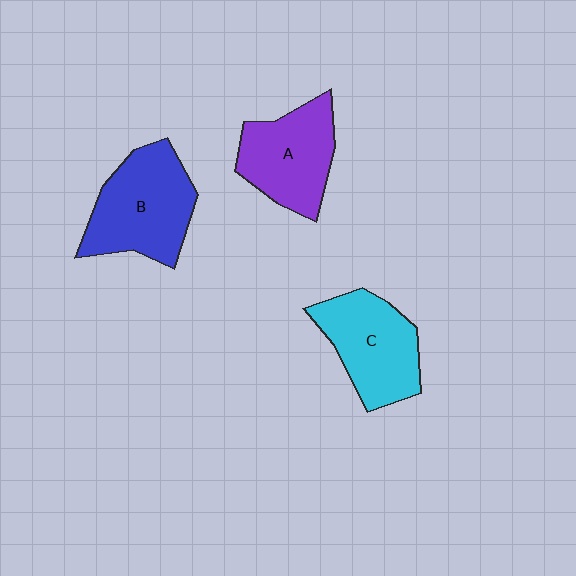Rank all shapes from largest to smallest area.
From largest to smallest: B (blue), C (cyan), A (purple).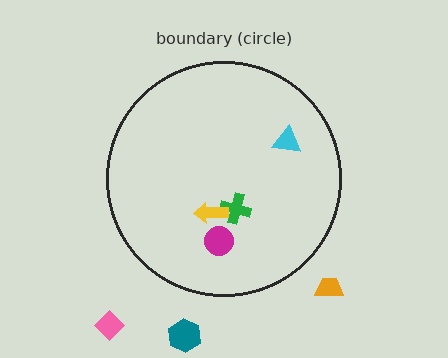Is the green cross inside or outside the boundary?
Inside.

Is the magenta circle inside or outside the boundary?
Inside.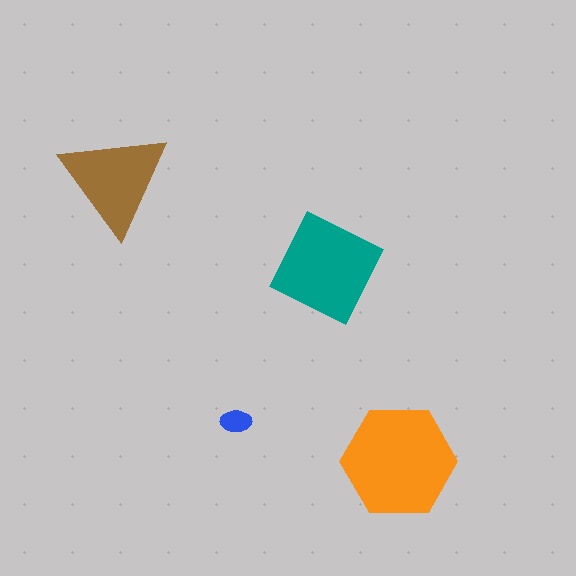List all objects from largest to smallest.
The orange hexagon, the teal square, the brown triangle, the blue ellipse.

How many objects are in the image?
There are 4 objects in the image.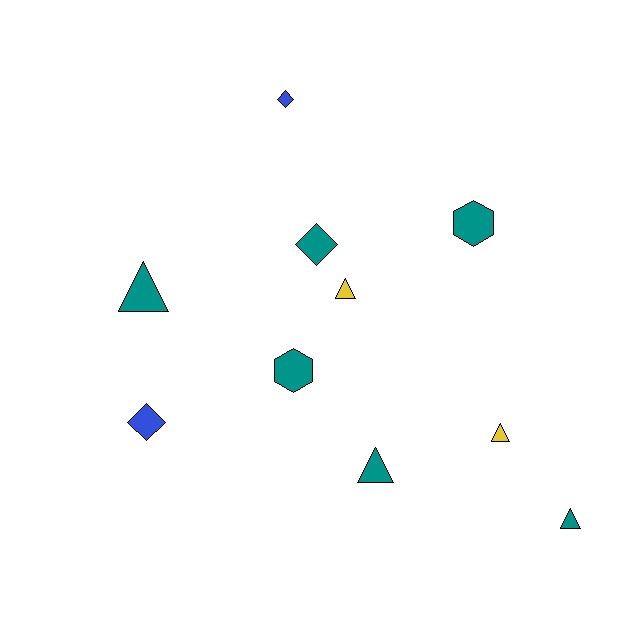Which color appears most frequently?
Teal, with 6 objects.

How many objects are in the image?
There are 10 objects.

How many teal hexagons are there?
There are 2 teal hexagons.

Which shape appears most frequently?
Triangle, with 5 objects.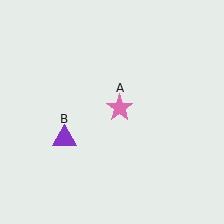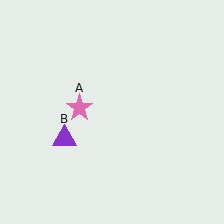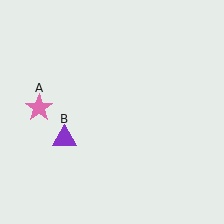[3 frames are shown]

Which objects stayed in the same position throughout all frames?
Purple triangle (object B) remained stationary.